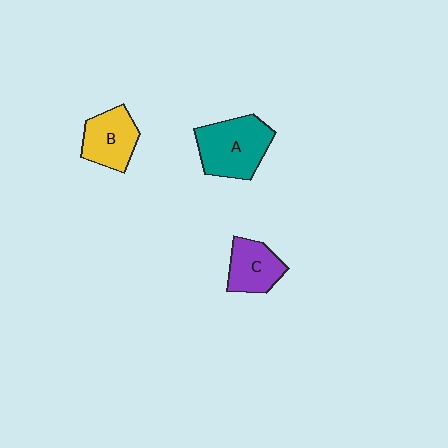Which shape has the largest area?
Shape A (teal).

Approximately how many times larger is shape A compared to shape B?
Approximately 1.4 times.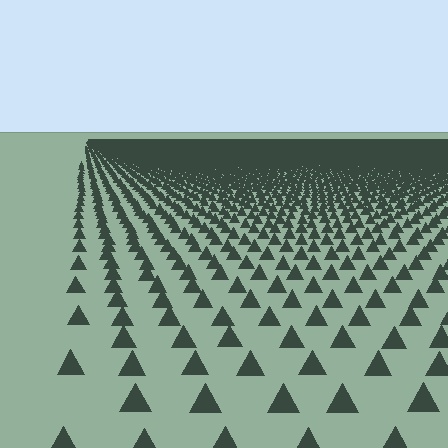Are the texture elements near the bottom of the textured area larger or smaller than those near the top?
Larger. Near the bottom, elements are closer to the viewer and appear at a bigger on-screen size.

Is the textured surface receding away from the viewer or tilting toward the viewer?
The surface is receding away from the viewer. Texture elements get smaller and denser toward the top.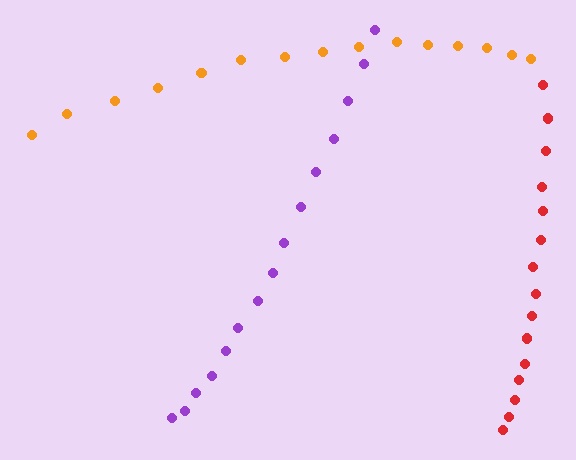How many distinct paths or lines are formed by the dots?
There are 3 distinct paths.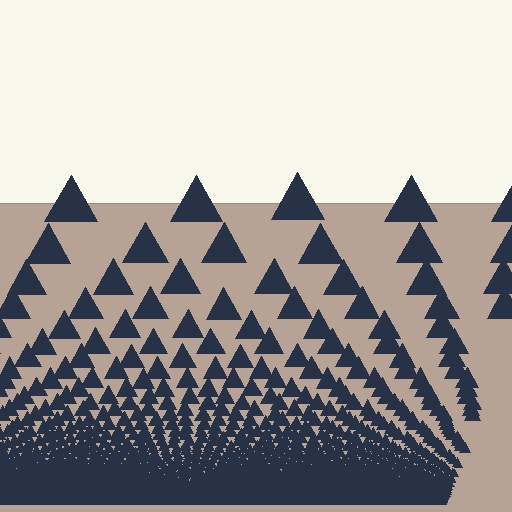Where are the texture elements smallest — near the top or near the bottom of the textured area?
Near the bottom.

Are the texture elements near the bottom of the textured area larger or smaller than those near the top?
Smaller. The gradient is inverted — elements near the bottom are smaller and denser.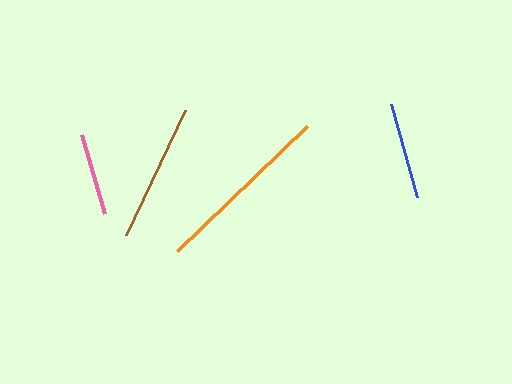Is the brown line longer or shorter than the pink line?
The brown line is longer than the pink line.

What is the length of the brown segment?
The brown segment is approximately 139 pixels long.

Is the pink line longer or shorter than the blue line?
The blue line is longer than the pink line.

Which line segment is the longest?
The orange line is the longest at approximately 180 pixels.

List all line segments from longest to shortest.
From longest to shortest: orange, brown, blue, pink.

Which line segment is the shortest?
The pink line is the shortest at approximately 83 pixels.